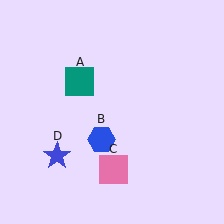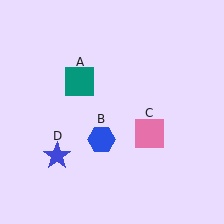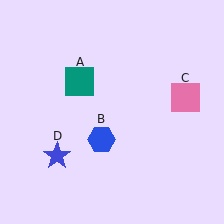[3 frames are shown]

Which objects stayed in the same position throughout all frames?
Teal square (object A) and blue hexagon (object B) and blue star (object D) remained stationary.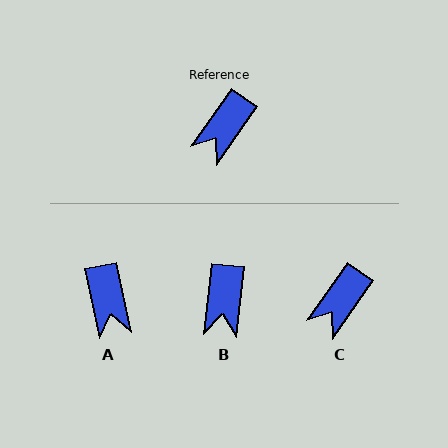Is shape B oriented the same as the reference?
No, it is off by about 29 degrees.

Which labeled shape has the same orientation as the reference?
C.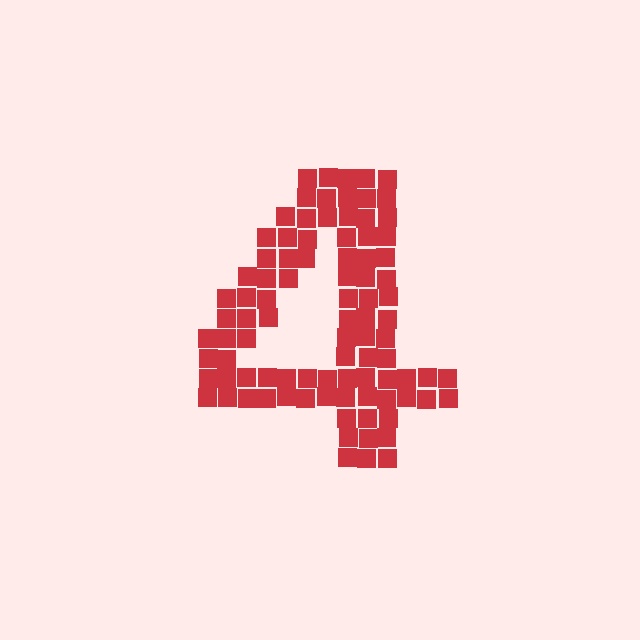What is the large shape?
The large shape is the digit 4.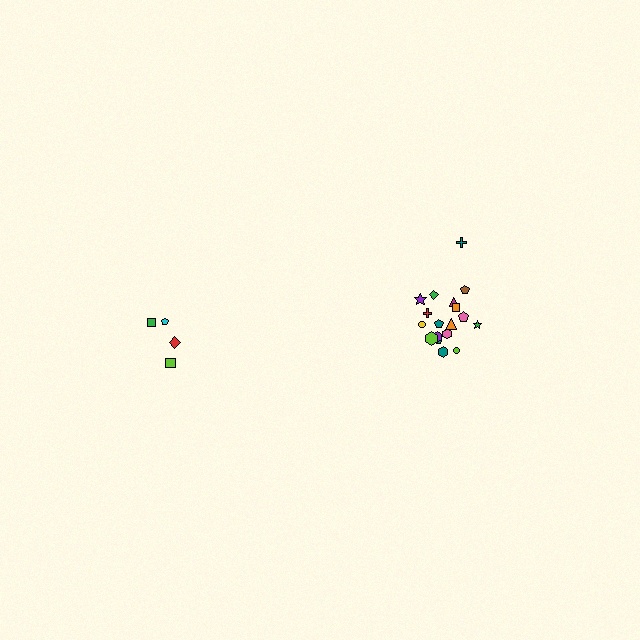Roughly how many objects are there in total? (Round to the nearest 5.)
Roughly 20 objects in total.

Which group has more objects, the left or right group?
The right group.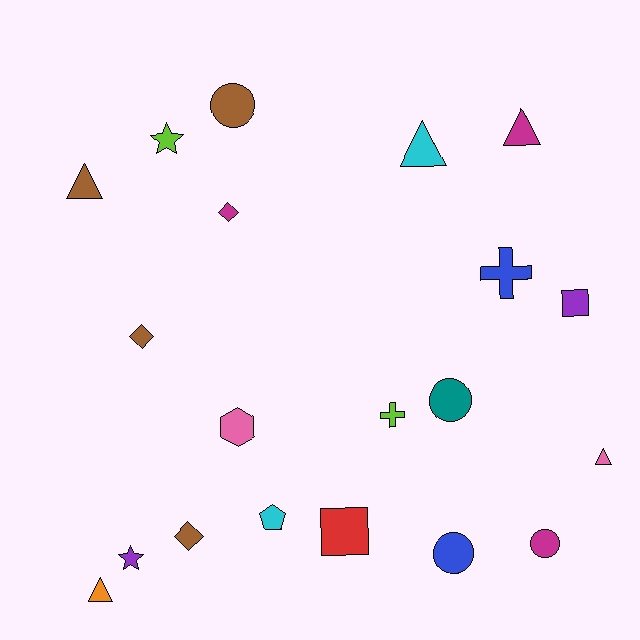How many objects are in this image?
There are 20 objects.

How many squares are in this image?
There are 2 squares.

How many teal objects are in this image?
There is 1 teal object.